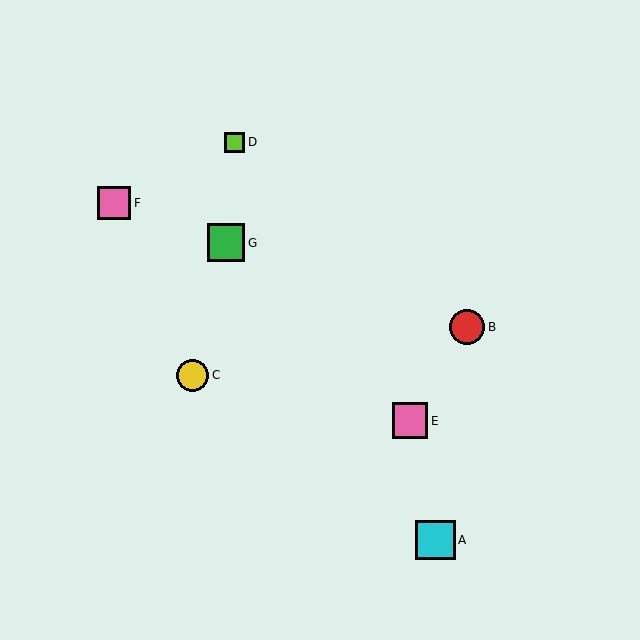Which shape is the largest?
The cyan square (labeled A) is the largest.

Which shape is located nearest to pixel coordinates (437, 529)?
The cyan square (labeled A) at (436, 540) is nearest to that location.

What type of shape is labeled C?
Shape C is a yellow circle.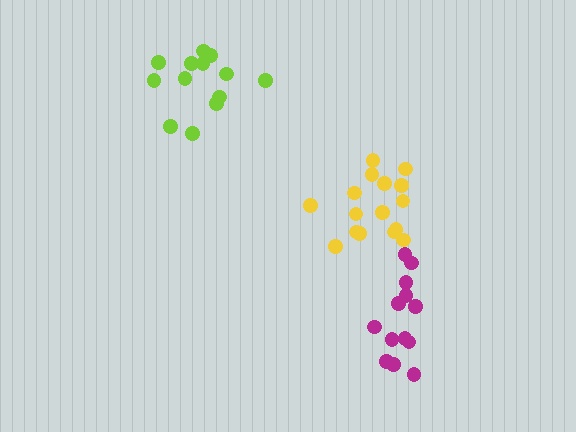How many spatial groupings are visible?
There are 3 spatial groupings.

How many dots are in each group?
Group 1: 13 dots, Group 2: 16 dots, Group 3: 13 dots (42 total).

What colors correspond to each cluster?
The clusters are colored: lime, yellow, magenta.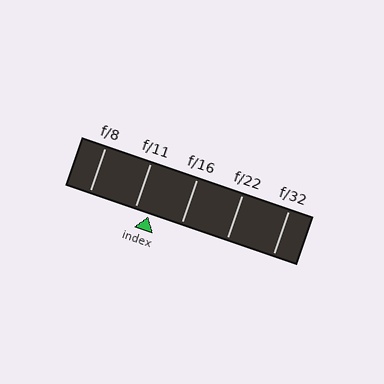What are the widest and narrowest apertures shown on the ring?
The widest aperture shown is f/8 and the narrowest is f/32.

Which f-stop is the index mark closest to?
The index mark is closest to f/11.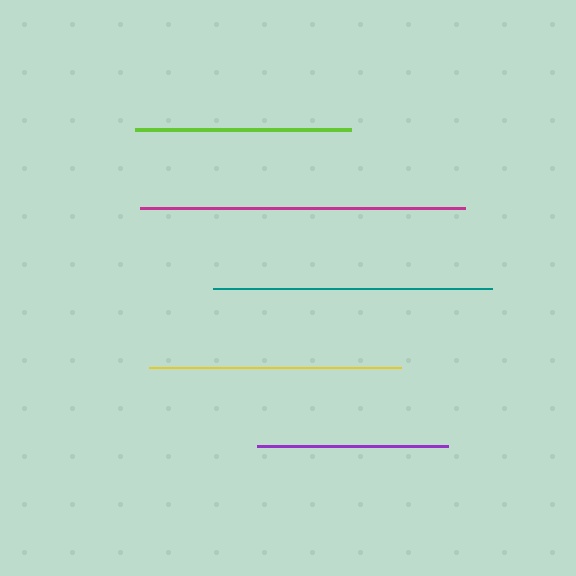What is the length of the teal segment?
The teal segment is approximately 280 pixels long.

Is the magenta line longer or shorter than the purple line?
The magenta line is longer than the purple line.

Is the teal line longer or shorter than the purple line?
The teal line is longer than the purple line.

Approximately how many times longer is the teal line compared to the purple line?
The teal line is approximately 1.5 times the length of the purple line.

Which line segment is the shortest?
The purple line is the shortest at approximately 191 pixels.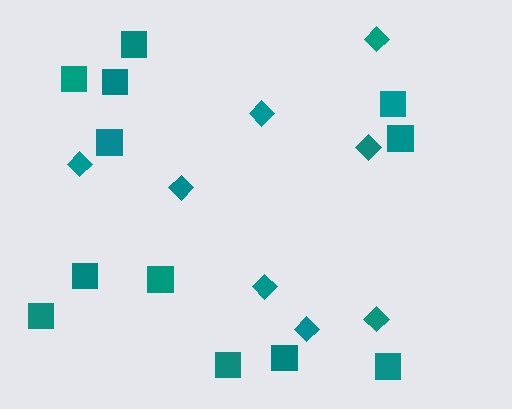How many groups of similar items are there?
There are 2 groups: one group of diamonds (8) and one group of squares (12).